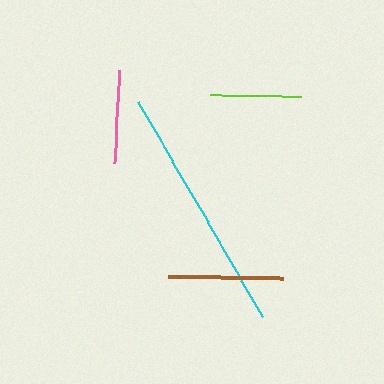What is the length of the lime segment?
The lime segment is approximately 91 pixels long.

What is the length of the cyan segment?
The cyan segment is approximately 248 pixels long.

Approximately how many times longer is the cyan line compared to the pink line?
The cyan line is approximately 2.7 times the length of the pink line.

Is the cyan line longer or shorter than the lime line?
The cyan line is longer than the lime line.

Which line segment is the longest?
The cyan line is the longest at approximately 248 pixels.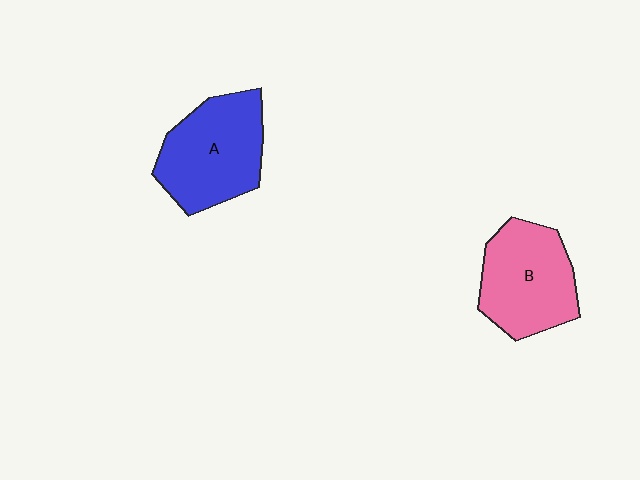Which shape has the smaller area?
Shape B (pink).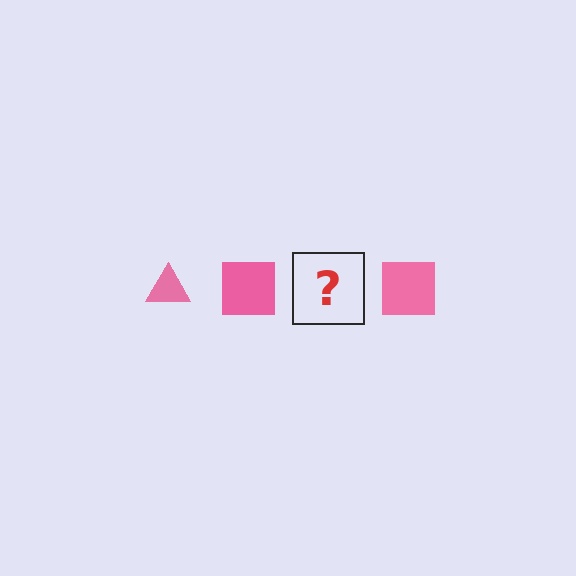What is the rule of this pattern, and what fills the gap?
The rule is that the pattern cycles through triangle, square shapes in pink. The gap should be filled with a pink triangle.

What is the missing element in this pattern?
The missing element is a pink triangle.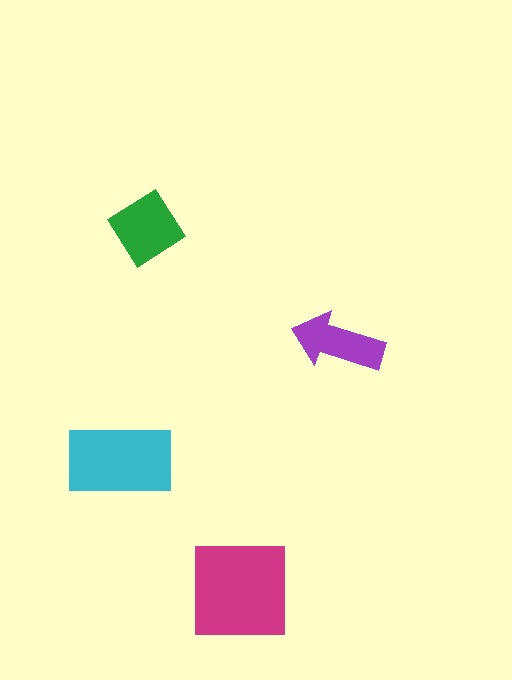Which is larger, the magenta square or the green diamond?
The magenta square.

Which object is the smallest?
The purple arrow.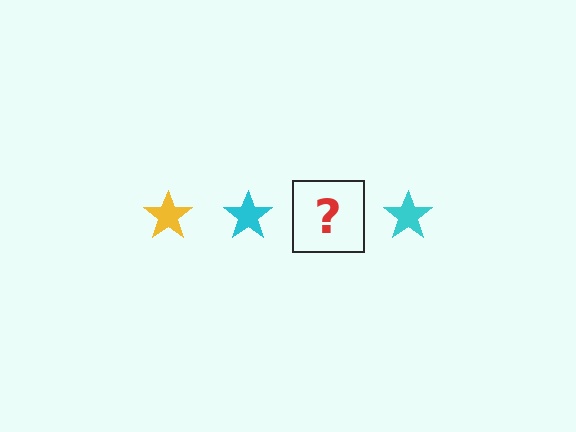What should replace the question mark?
The question mark should be replaced with a yellow star.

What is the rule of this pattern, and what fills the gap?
The rule is that the pattern cycles through yellow, cyan stars. The gap should be filled with a yellow star.